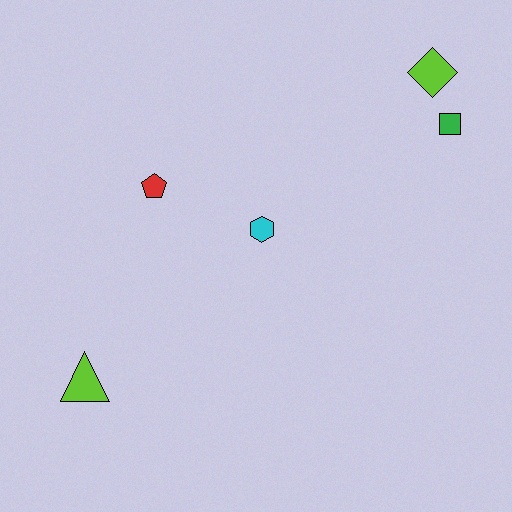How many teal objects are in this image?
There are no teal objects.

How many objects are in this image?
There are 5 objects.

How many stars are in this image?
There are no stars.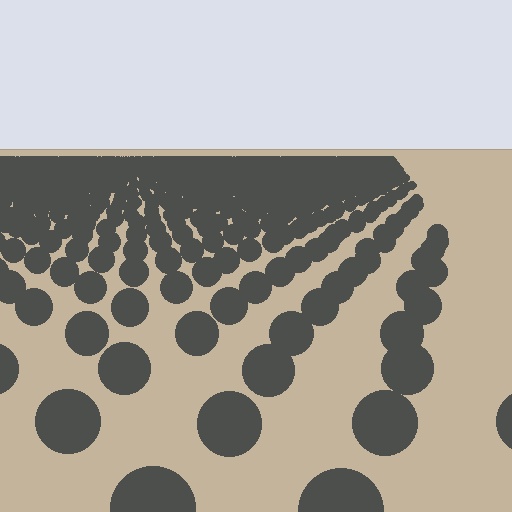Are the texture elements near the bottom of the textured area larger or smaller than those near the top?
Larger. Near the bottom, elements are closer to the viewer and appear at a bigger on-screen size.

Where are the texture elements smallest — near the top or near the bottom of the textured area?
Near the top.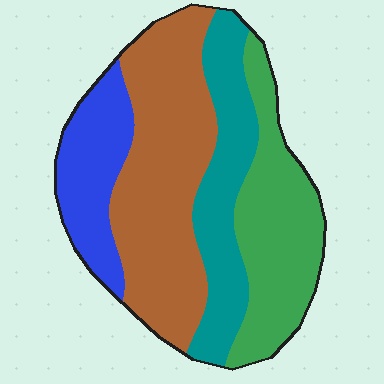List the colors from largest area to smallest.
From largest to smallest: brown, green, teal, blue.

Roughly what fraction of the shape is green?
Green takes up between a quarter and a half of the shape.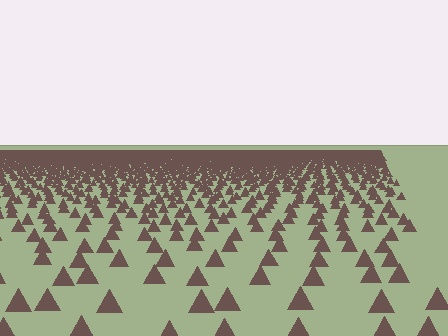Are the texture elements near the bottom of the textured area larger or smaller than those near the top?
Larger. Near the bottom, elements are closer to the viewer and appear at a bigger on-screen size.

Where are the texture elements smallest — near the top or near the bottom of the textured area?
Near the top.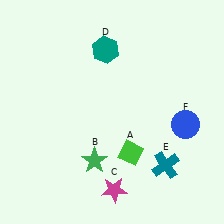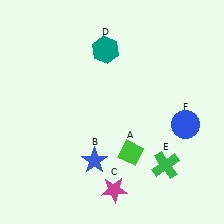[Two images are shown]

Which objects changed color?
B changed from green to blue. E changed from teal to green.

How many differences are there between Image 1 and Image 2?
There are 2 differences between the two images.